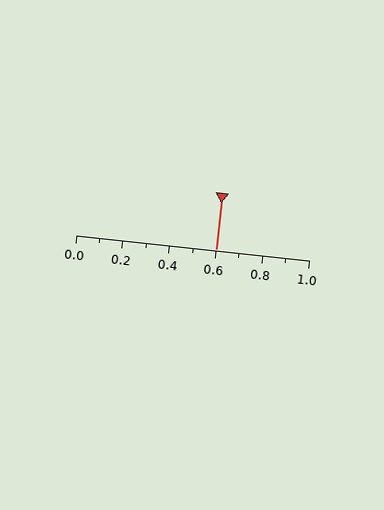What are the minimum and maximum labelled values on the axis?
The axis runs from 0.0 to 1.0.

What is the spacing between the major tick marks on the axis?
The major ticks are spaced 0.2 apart.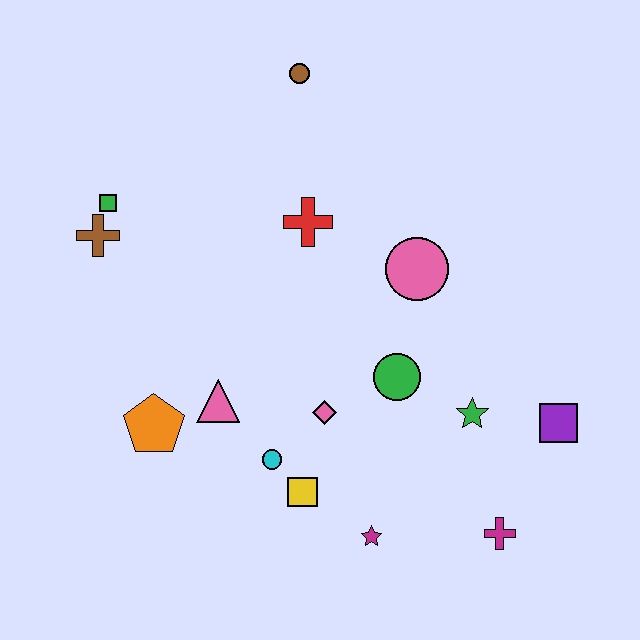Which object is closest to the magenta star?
The yellow square is closest to the magenta star.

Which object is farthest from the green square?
The magenta cross is farthest from the green square.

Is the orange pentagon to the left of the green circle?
Yes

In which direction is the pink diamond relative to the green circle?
The pink diamond is to the left of the green circle.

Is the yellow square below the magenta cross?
No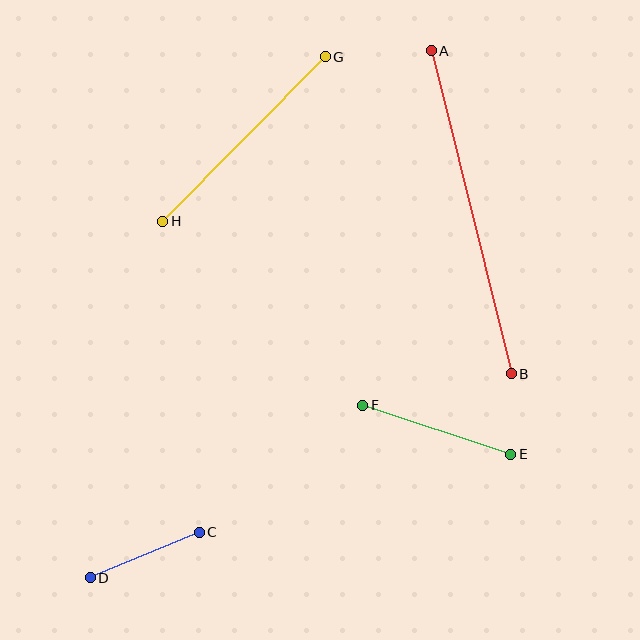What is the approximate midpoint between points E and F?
The midpoint is at approximately (437, 430) pixels.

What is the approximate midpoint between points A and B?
The midpoint is at approximately (471, 212) pixels.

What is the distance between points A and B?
The distance is approximately 333 pixels.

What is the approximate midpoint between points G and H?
The midpoint is at approximately (244, 139) pixels.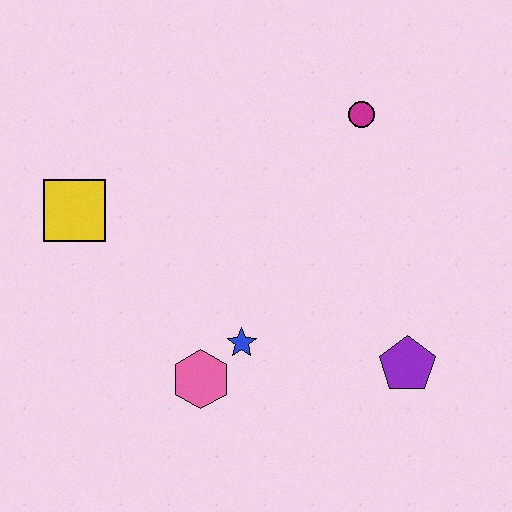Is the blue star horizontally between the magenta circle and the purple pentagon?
No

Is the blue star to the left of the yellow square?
No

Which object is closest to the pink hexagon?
The blue star is closest to the pink hexagon.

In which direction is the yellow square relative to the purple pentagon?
The yellow square is to the left of the purple pentagon.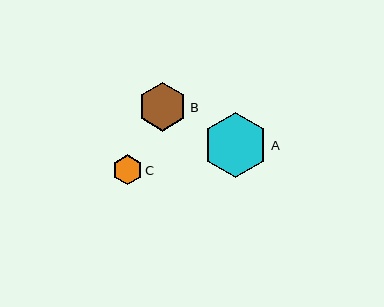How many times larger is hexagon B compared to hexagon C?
Hexagon B is approximately 1.6 times the size of hexagon C.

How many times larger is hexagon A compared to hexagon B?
Hexagon A is approximately 1.3 times the size of hexagon B.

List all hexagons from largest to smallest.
From largest to smallest: A, B, C.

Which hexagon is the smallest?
Hexagon C is the smallest with a size of approximately 29 pixels.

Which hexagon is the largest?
Hexagon A is the largest with a size of approximately 65 pixels.